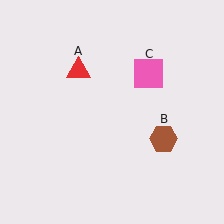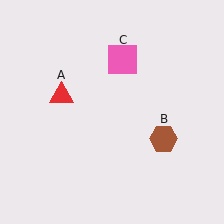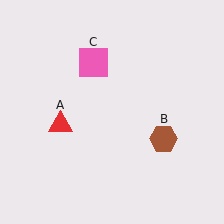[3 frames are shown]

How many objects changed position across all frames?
2 objects changed position: red triangle (object A), pink square (object C).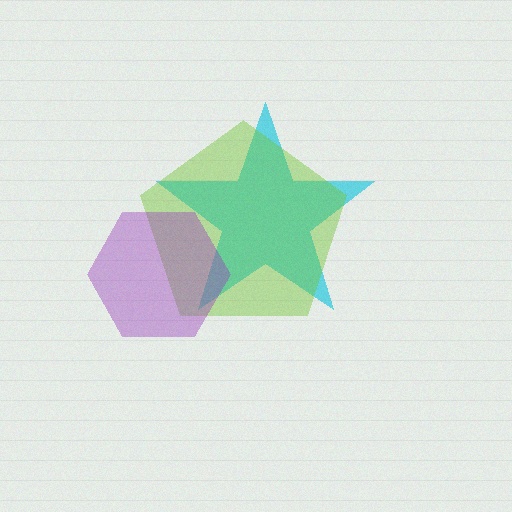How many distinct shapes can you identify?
There are 3 distinct shapes: a cyan star, a lime pentagon, a purple hexagon.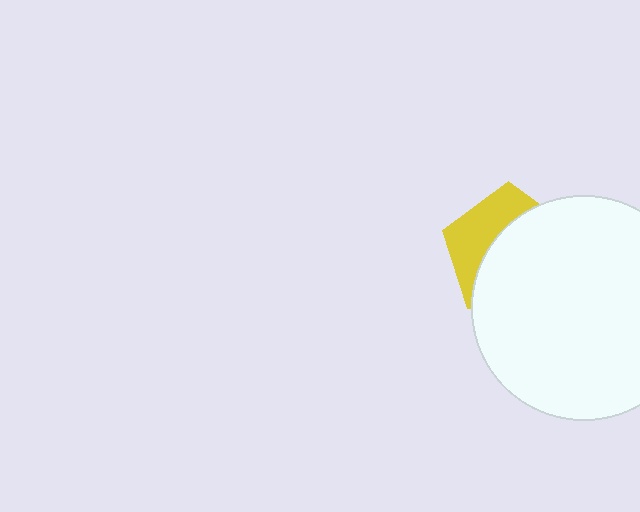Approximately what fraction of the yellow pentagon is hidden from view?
Roughly 64% of the yellow pentagon is hidden behind the white circle.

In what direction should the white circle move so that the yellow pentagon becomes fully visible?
The white circle should move toward the lower-right. That is the shortest direction to clear the overlap and leave the yellow pentagon fully visible.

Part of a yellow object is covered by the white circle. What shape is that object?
It is a pentagon.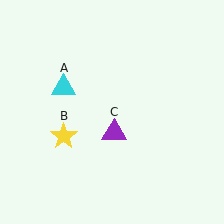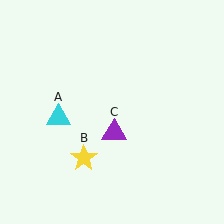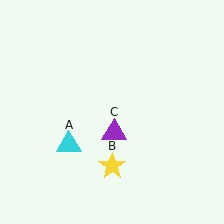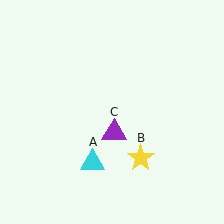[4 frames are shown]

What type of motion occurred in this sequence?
The cyan triangle (object A), yellow star (object B) rotated counterclockwise around the center of the scene.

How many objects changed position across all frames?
2 objects changed position: cyan triangle (object A), yellow star (object B).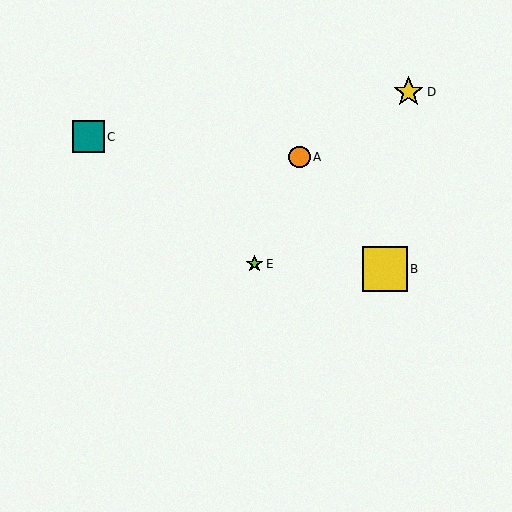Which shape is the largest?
The yellow square (labeled B) is the largest.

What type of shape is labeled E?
Shape E is a lime star.